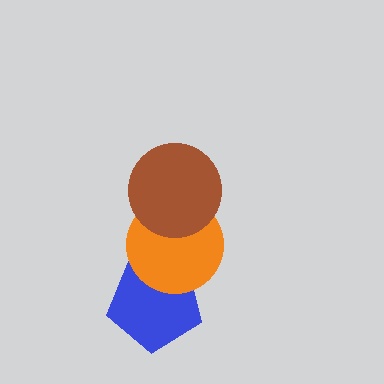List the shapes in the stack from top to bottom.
From top to bottom: the brown circle, the orange circle, the blue pentagon.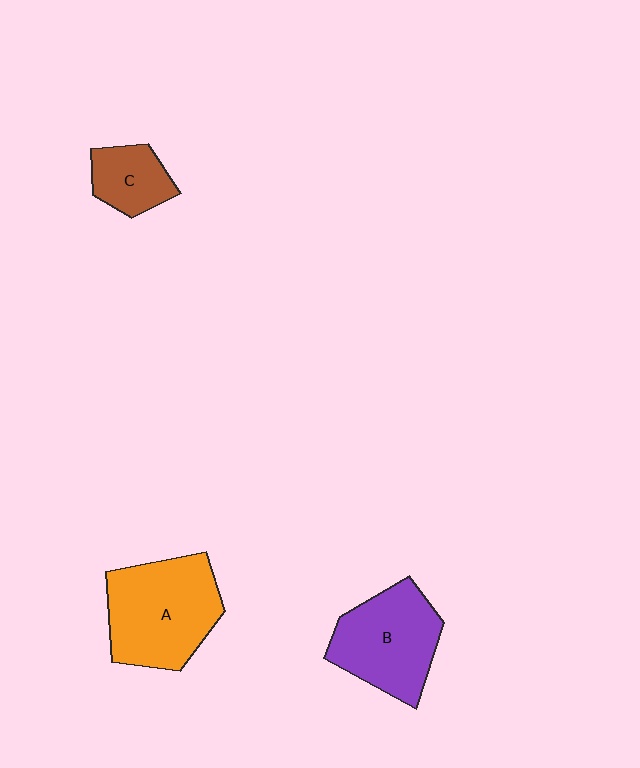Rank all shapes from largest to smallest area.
From largest to smallest: A (orange), B (purple), C (brown).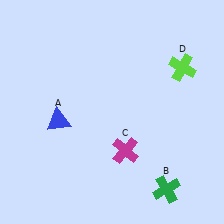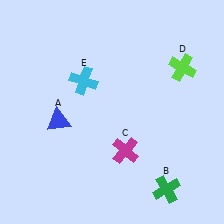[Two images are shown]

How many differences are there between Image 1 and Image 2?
There is 1 difference between the two images.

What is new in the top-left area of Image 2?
A cyan cross (E) was added in the top-left area of Image 2.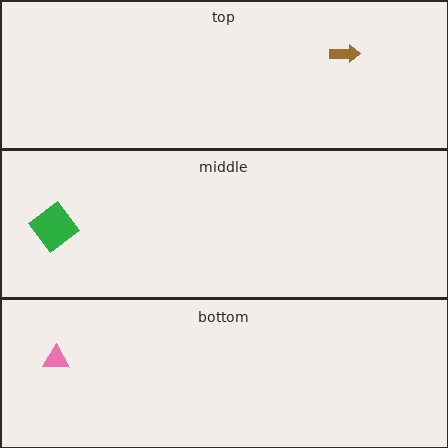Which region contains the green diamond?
The middle region.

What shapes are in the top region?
The brown arrow.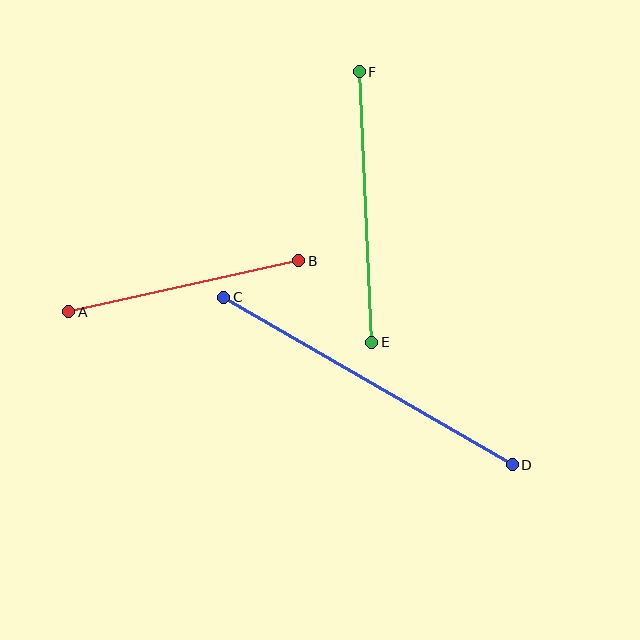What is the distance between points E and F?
The distance is approximately 271 pixels.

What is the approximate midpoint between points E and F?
The midpoint is at approximately (365, 207) pixels.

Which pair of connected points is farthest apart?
Points C and D are farthest apart.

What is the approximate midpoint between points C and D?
The midpoint is at approximately (368, 381) pixels.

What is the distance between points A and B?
The distance is approximately 235 pixels.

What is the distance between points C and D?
The distance is approximately 334 pixels.